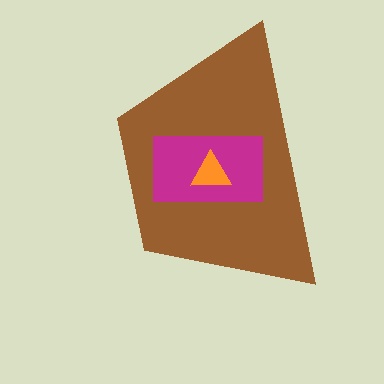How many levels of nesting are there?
3.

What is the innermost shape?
The orange triangle.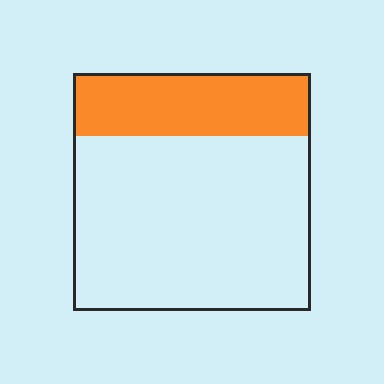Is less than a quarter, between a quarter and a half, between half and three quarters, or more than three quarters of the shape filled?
Between a quarter and a half.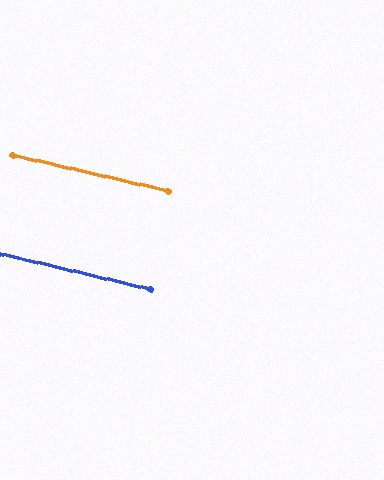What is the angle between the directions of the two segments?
Approximately 0 degrees.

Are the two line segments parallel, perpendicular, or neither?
Parallel — their directions differ by only 0.0°.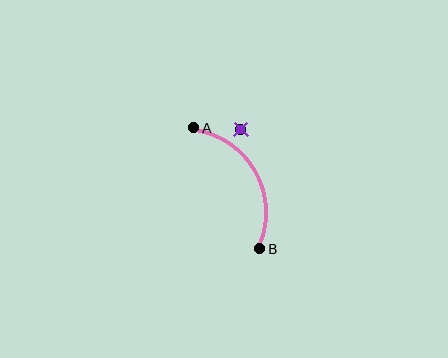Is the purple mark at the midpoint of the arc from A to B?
No — the purple mark does not lie on the arc at all. It sits slightly outside the curve.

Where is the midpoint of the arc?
The arc midpoint is the point on the curve farthest from the straight line joining A and B. It sits to the right of that line.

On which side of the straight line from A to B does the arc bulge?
The arc bulges to the right of the straight line connecting A and B.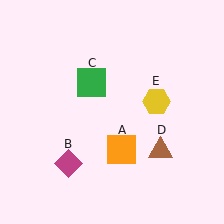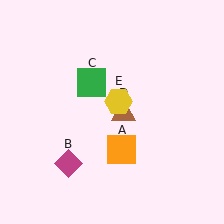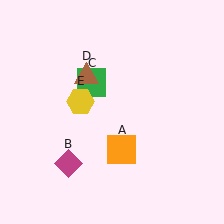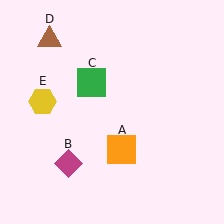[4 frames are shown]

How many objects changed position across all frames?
2 objects changed position: brown triangle (object D), yellow hexagon (object E).